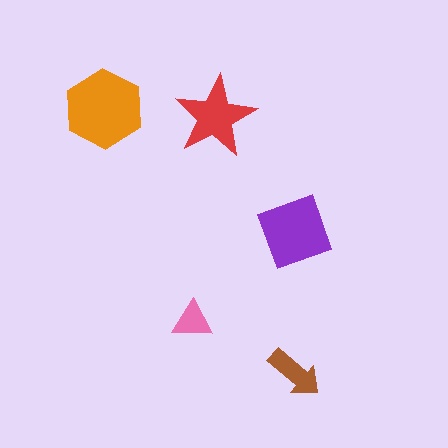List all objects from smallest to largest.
The pink triangle, the brown arrow, the red star, the purple diamond, the orange hexagon.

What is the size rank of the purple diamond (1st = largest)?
2nd.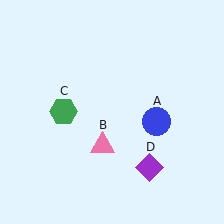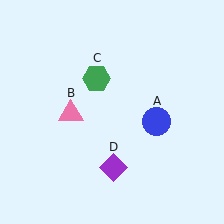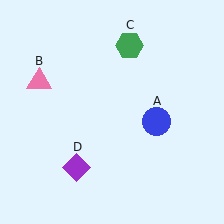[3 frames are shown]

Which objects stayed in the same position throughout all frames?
Blue circle (object A) remained stationary.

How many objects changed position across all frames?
3 objects changed position: pink triangle (object B), green hexagon (object C), purple diamond (object D).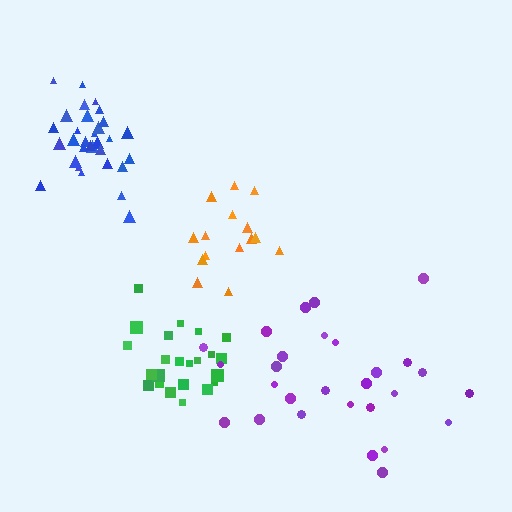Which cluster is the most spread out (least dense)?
Purple.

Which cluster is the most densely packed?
Blue.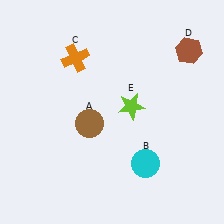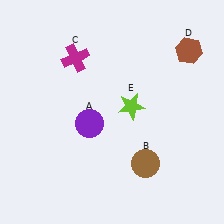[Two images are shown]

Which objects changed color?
A changed from brown to purple. B changed from cyan to brown. C changed from orange to magenta.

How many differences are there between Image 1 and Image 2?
There are 3 differences between the two images.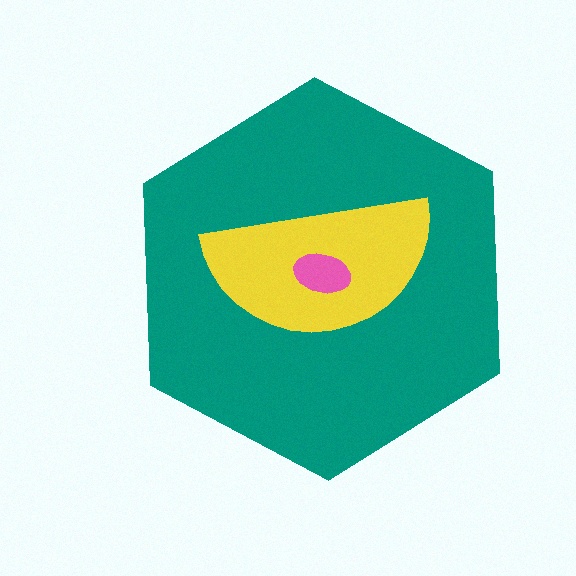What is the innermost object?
The pink ellipse.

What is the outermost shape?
The teal hexagon.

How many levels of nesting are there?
3.